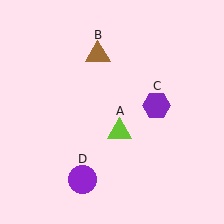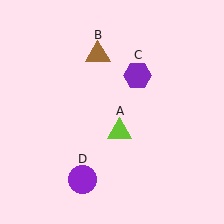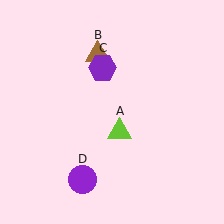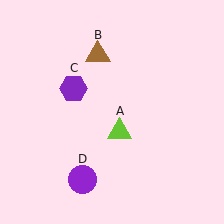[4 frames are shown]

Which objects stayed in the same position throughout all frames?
Lime triangle (object A) and brown triangle (object B) and purple circle (object D) remained stationary.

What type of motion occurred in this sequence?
The purple hexagon (object C) rotated counterclockwise around the center of the scene.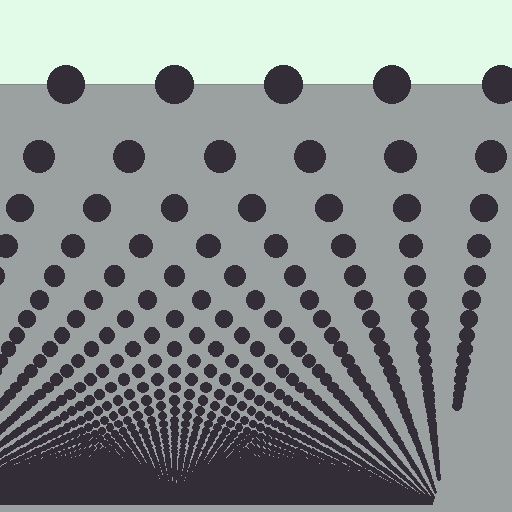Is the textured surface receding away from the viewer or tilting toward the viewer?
The surface appears to tilt toward the viewer. Texture elements get larger and sparser toward the top.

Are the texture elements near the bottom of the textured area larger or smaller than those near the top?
Smaller. The gradient is inverted — elements near the bottom are smaller and denser.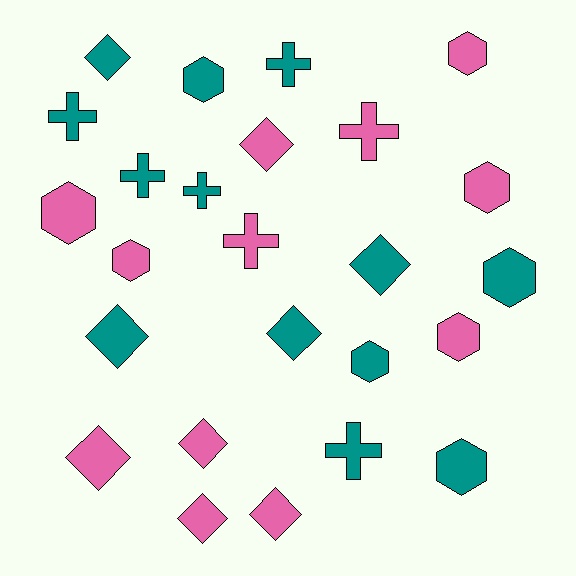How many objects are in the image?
There are 25 objects.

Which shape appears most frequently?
Hexagon, with 9 objects.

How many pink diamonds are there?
There are 5 pink diamonds.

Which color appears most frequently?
Teal, with 13 objects.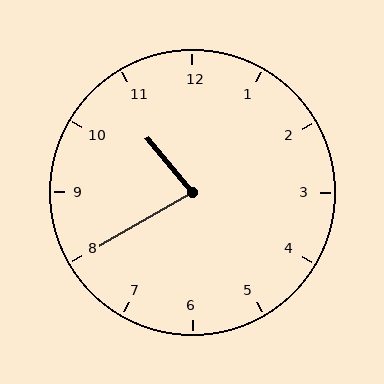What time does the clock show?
10:40.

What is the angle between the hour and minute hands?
Approximately 80 degrees.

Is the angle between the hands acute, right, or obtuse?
It is acute.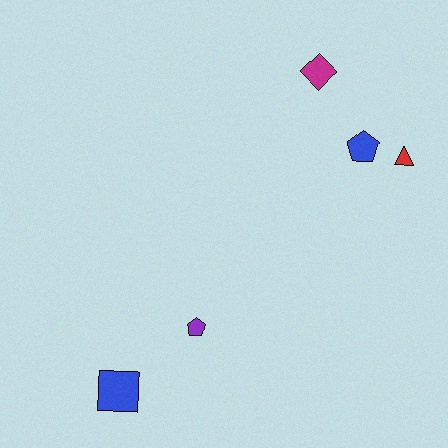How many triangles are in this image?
There is 1 triangle.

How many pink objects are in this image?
There are no pink objects.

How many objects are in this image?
There are 5 objects.